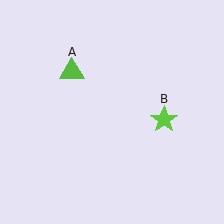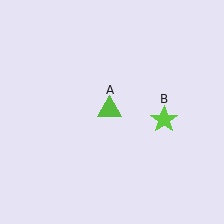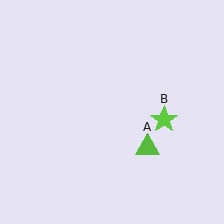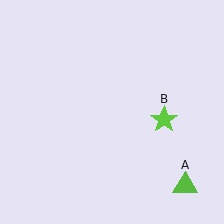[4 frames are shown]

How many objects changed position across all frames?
1 object changed position: lime triangle (object A).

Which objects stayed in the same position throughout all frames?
Lime star (object B) remained stationary.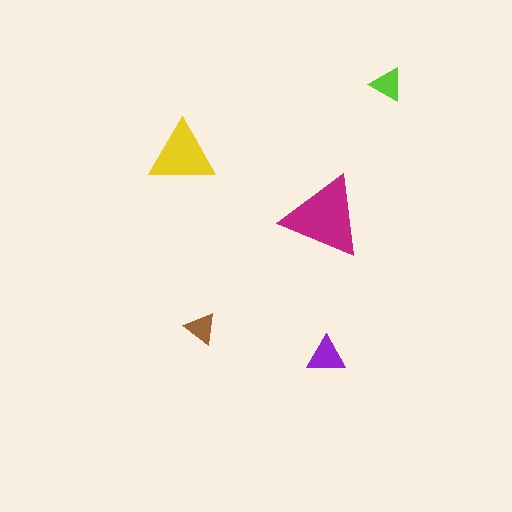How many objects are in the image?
There are 5 objects in the image.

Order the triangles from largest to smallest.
the magenta one, the yellow one, the purple one, the lime one, the brown one.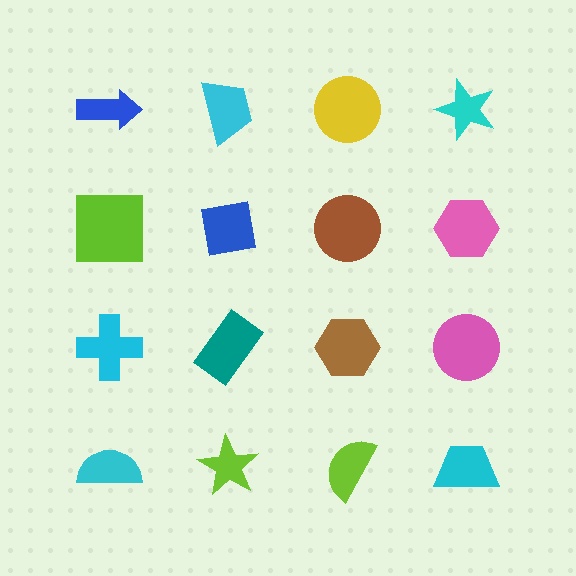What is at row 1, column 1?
A blue arrow.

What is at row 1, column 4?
A cyan star.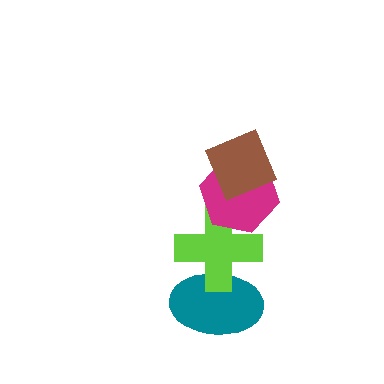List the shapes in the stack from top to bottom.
From top to bottom: the brown diamond, the magenta hexagon, the lime cross, the teal ellipse.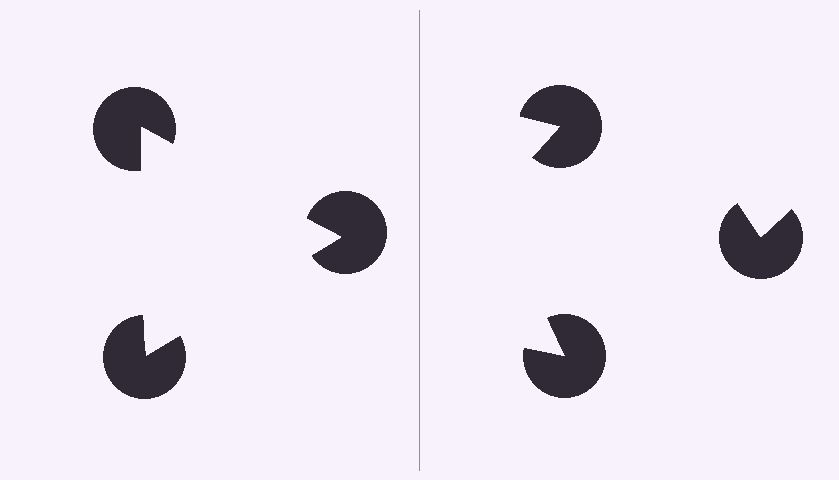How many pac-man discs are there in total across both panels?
6 — 3 on each side.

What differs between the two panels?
The pac-man discs are positioned identically on both sides; only the wedge orientations differ. On the left they align to a triangle; on the right they are misaligned.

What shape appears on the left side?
An illusory triangle.